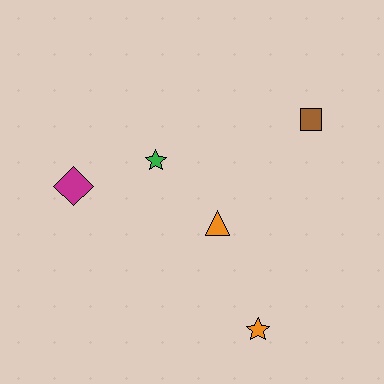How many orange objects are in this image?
There are 2 orange objects.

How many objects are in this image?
There are 5 objects.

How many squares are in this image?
There is 1 square.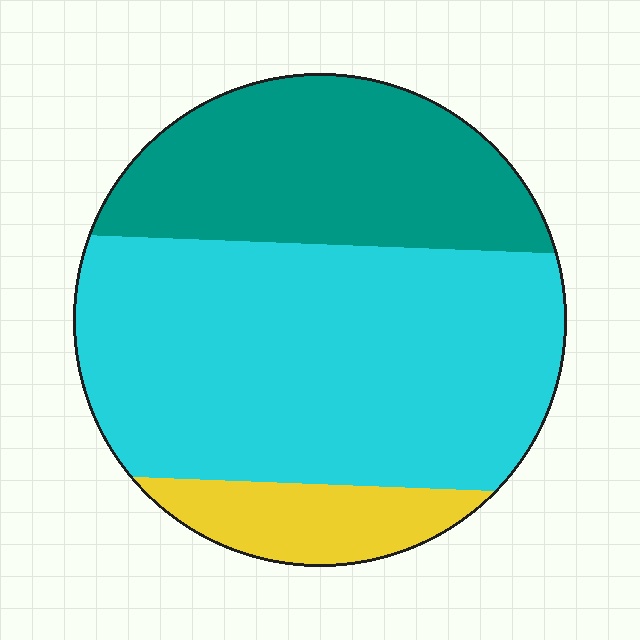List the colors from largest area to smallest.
From largest to smallest: cyan, teal, yellow.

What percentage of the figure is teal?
Teal takes up about one third (1/3) of the figure.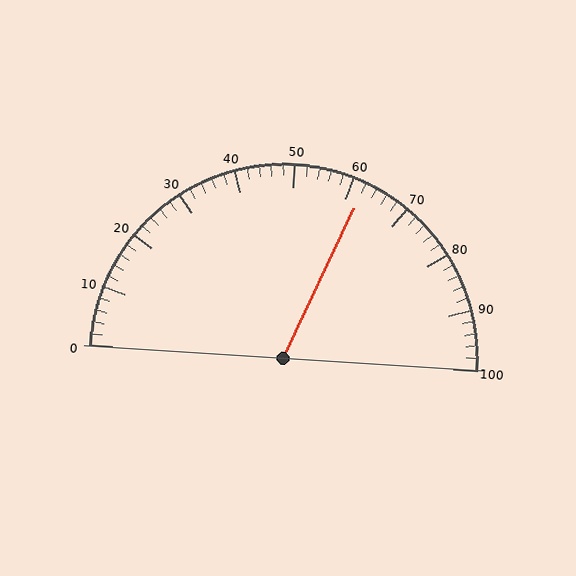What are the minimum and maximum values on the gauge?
The gauge ranges from 0 to 100.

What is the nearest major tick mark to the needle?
The nearest major tick mark is 60.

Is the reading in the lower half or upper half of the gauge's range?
The reading is in the upper half of the range (0 to 100).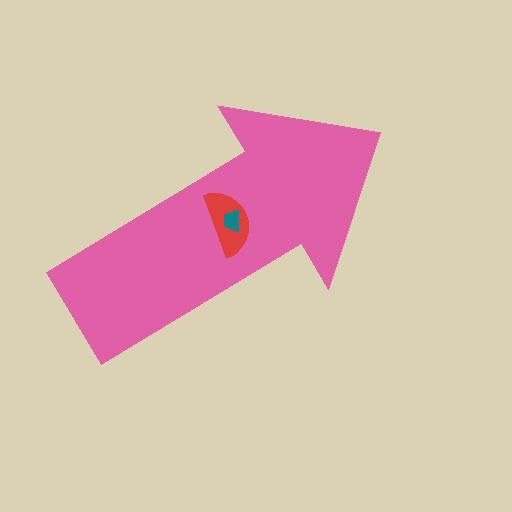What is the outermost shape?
The pink arrow.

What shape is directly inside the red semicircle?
The teal trapezoid.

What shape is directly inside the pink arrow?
The red semicircle.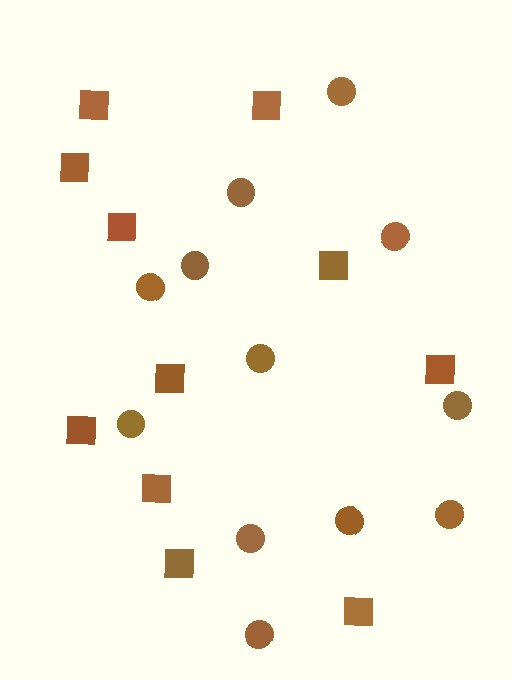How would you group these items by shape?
There are 2 groups: one group of circles (12) and one group of squares (11).